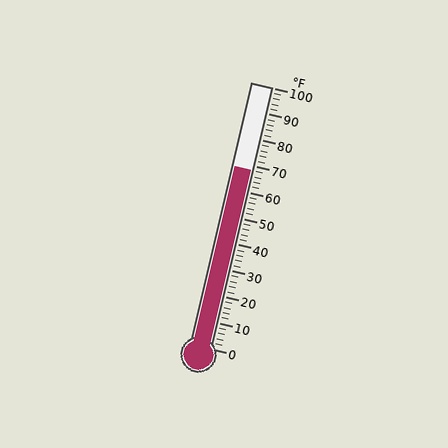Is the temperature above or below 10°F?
The temperature is above 10°F.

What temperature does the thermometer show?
The thermometer shows approximately 68°F.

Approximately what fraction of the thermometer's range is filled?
The thermometer is filled to approximately 70% of its range.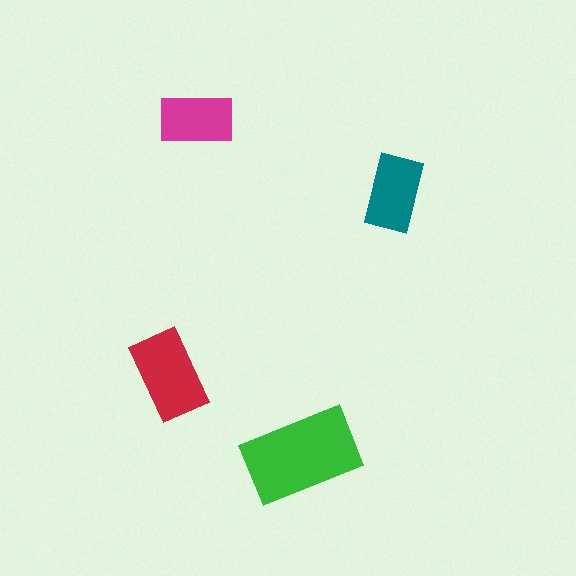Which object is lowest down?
The green rectangle is bottommost.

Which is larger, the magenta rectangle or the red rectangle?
The red one.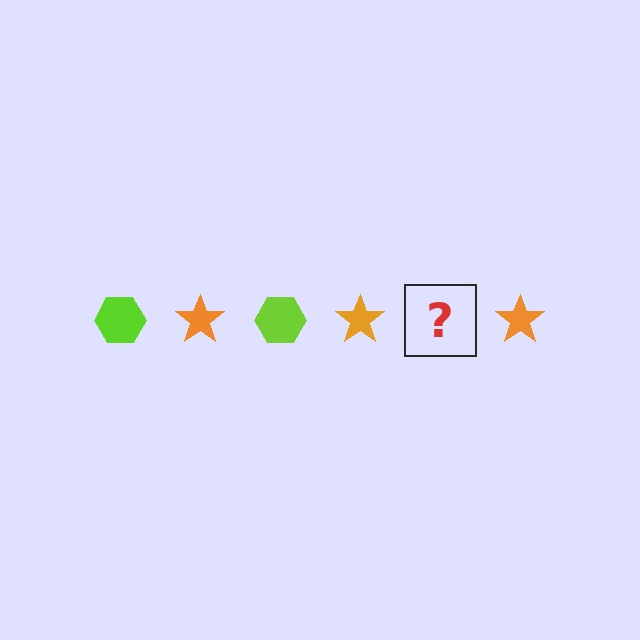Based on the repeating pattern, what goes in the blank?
The blank should be a lime hexagon.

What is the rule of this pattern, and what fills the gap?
The rule is that the pattern alternates between lime hexagon and orange star. The gap should be filled with a lime hexagon.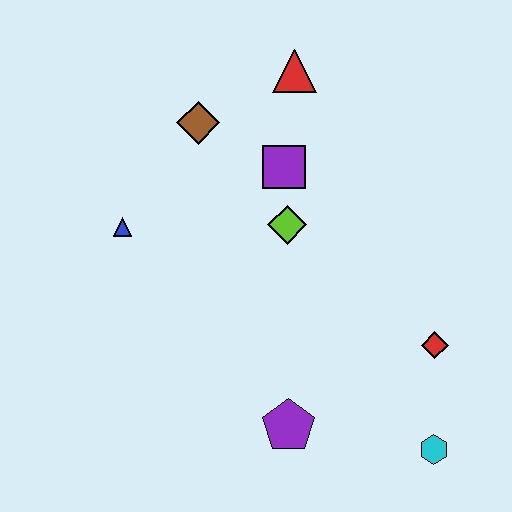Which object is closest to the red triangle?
The purple square is closest to the red triangle.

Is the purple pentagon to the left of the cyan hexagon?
Yes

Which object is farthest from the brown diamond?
The cyan hexagon is farthest from the brown diamond.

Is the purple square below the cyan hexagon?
No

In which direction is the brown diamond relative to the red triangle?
The brown diamond is to the left of the red triangle.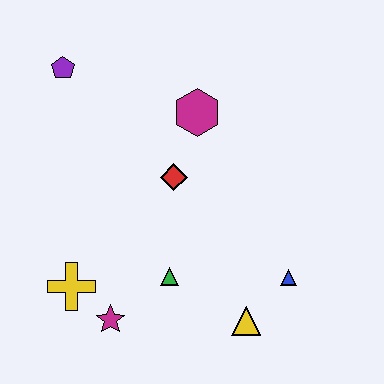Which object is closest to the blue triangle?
The yellow triangle is closest to the blue triangle.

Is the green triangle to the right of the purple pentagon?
Yes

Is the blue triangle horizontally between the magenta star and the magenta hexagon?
No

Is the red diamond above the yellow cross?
Yes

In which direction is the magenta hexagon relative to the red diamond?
The magenta hexagon is above the red diamond.